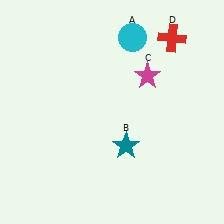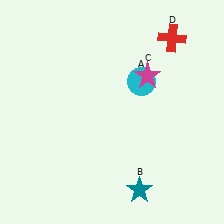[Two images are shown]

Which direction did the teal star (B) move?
The teal star (B) moved down.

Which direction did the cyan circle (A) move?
The cyan circle (A) moved down.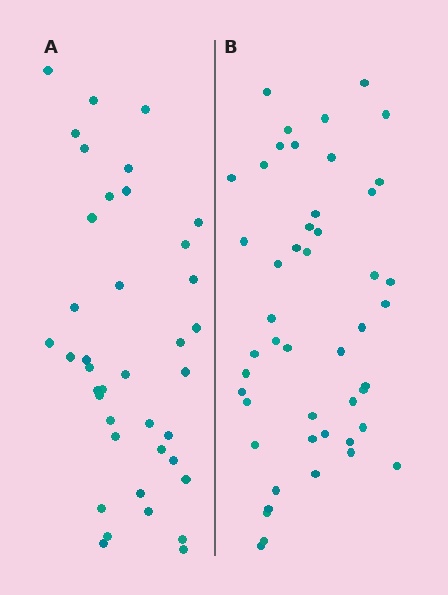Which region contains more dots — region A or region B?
Region B (the right region) has more dots.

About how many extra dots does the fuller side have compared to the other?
Region B has roughly 8 or so more dots than region A.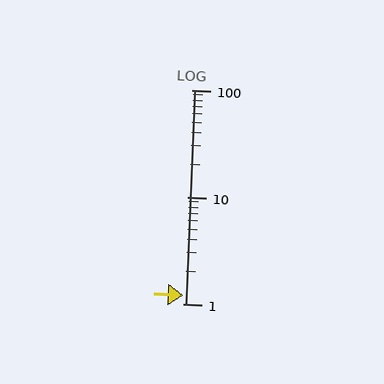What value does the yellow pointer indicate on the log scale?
The pointer indicates approximately 1.2.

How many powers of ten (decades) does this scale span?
The scale spans 2 decades, from 1 to 100.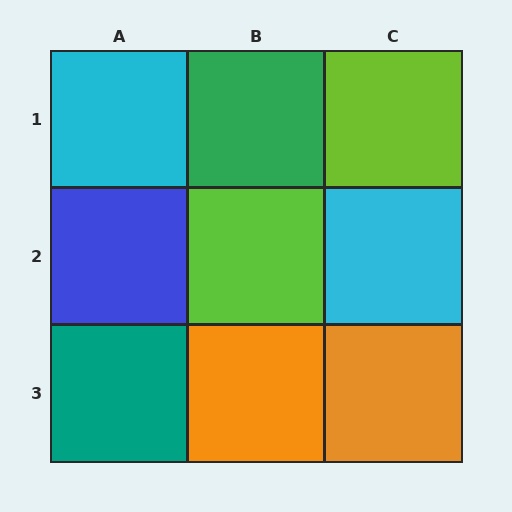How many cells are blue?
1 cell is blue.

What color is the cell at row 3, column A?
Teal.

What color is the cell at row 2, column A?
Blue.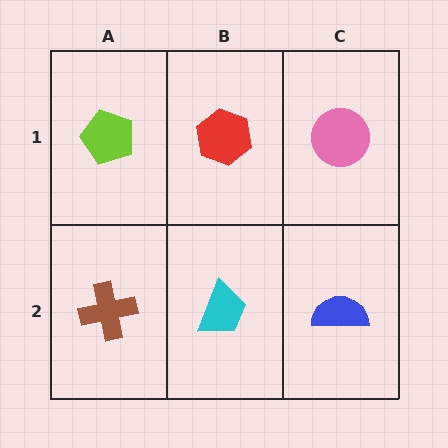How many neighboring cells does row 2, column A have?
2.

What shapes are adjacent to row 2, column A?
A lime pentagon (row 1, column A), a cyan trapezoid (row 2, column B).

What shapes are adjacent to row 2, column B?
A red hexagon (row 1, column B), a brown cross (row 2, column A), a blue semicircle (row 2, column C).